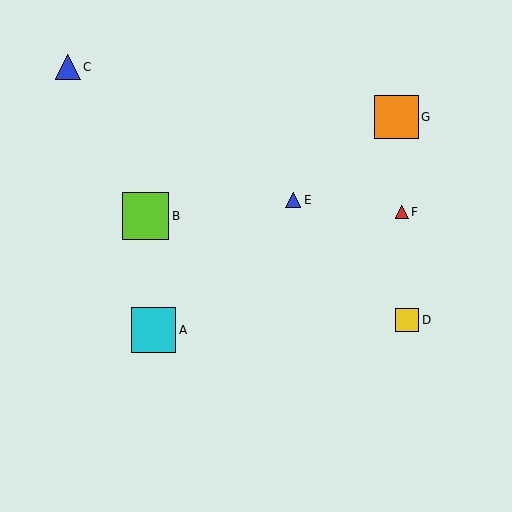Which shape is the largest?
The lime square (labeled B) is the largest.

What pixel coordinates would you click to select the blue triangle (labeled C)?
Click at (68, 67) to select the blue triangle C.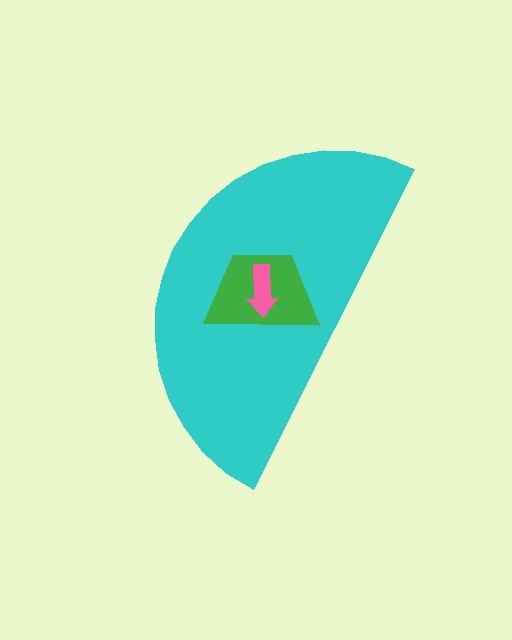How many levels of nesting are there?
3.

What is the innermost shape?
The pink arrow.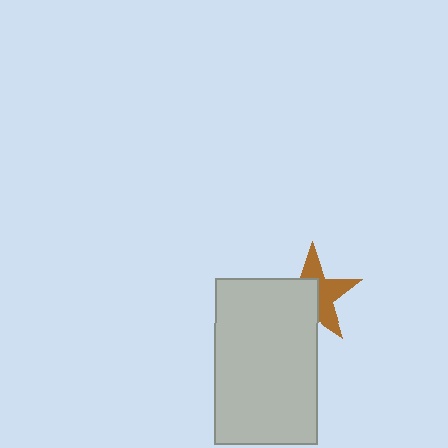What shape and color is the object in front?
The object in front is a light gray rectangle.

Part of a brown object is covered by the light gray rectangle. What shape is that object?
It is a star.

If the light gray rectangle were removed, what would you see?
You would see the complete brown star.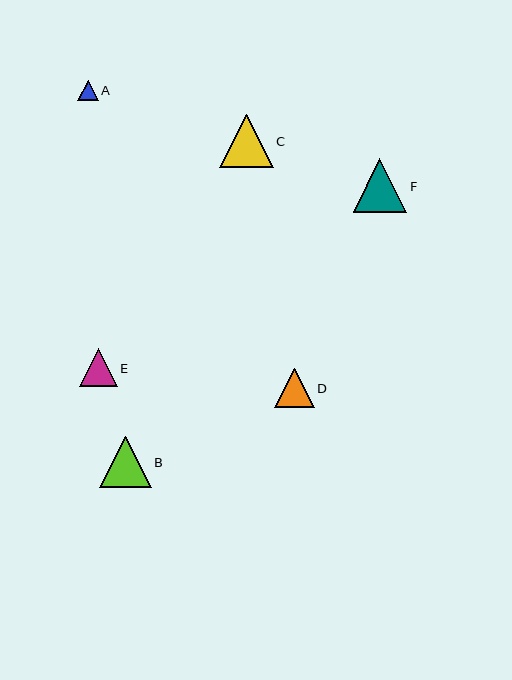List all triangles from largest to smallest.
From largest to smallest: F, C, B, D, E, A.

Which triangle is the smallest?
Triangle A is the smallest with a size of approximately 21 pixels.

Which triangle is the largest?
Triangle F is the largest with a size of approximately 54 pixels.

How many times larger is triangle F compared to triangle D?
Triangle F is approximately 1.4 times the size of triangle D.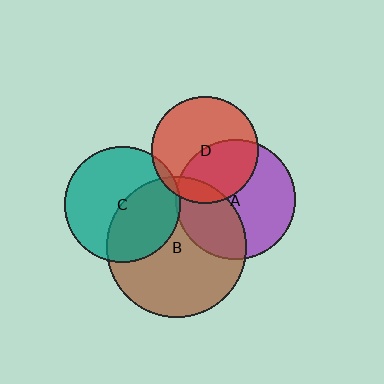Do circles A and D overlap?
Yes.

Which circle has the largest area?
Circle B (brown).